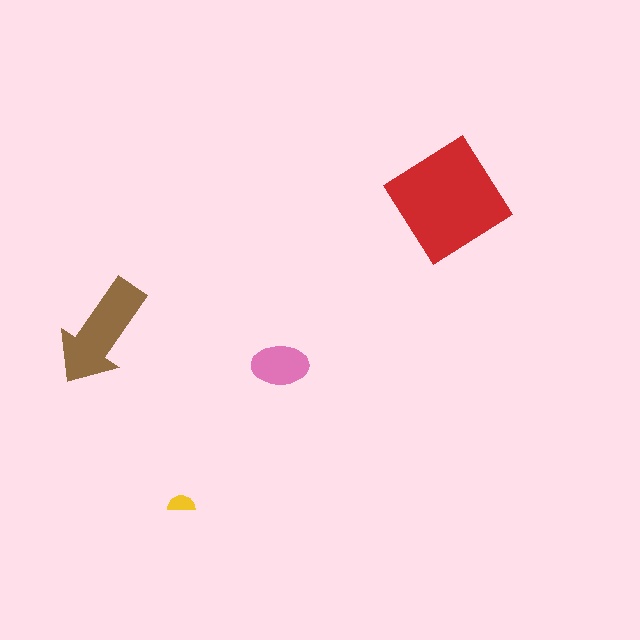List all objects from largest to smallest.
The red diamond, the brown arrow, the pink ellipse, the yellow semicircle.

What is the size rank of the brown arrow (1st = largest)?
2nd.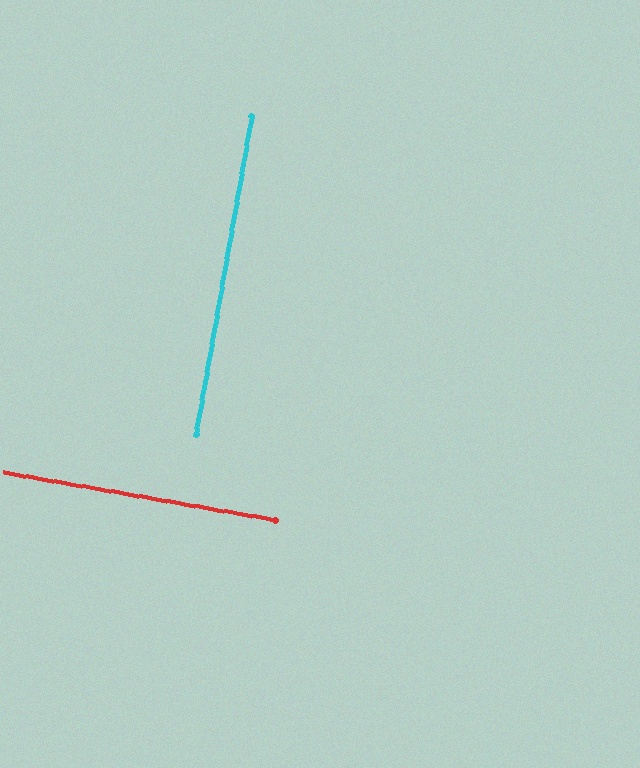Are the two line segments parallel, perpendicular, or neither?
Perpendicular — they meet at approximately 90°.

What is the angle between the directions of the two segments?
Approximately 90 degrees.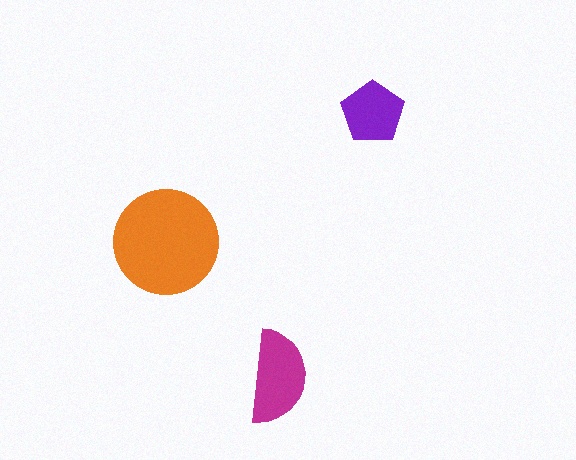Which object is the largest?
The orange circle.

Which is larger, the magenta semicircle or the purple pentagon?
The magenta semicircle.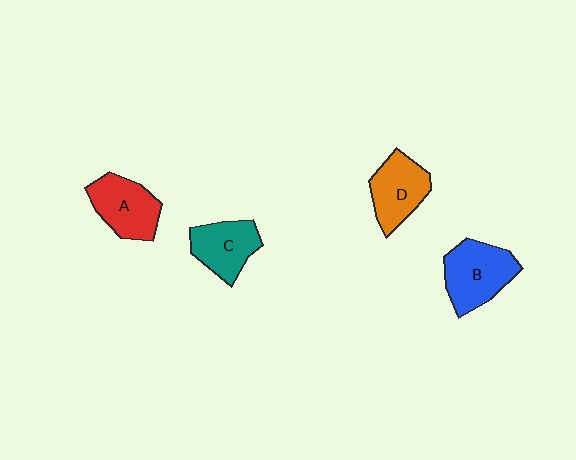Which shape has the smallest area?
Shape C (teal).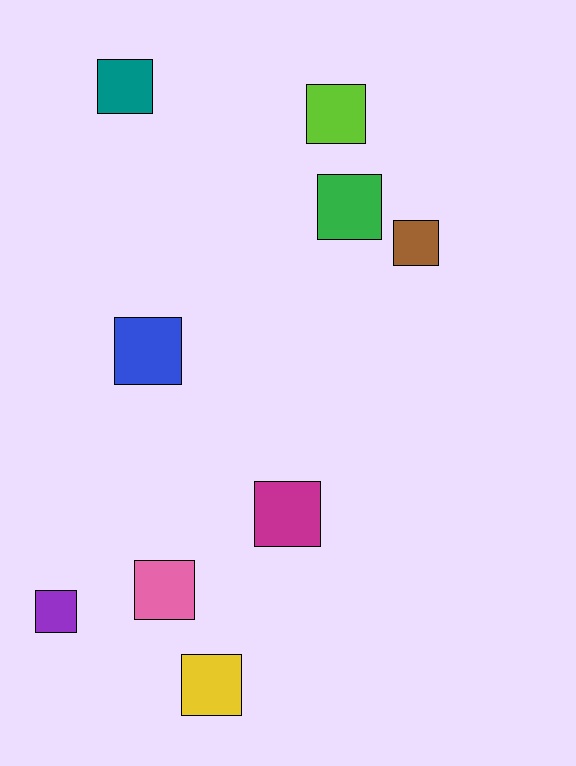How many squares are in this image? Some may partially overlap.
There are 9 squares.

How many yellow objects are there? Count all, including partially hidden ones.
There is 1 yellow object.